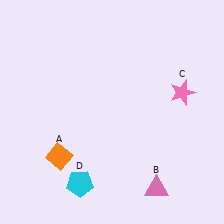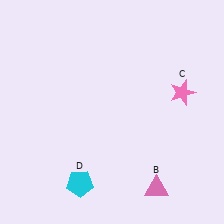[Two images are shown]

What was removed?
The orange diamond (A) was removed in Image 2.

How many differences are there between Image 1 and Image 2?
There is 1 difference between the two images.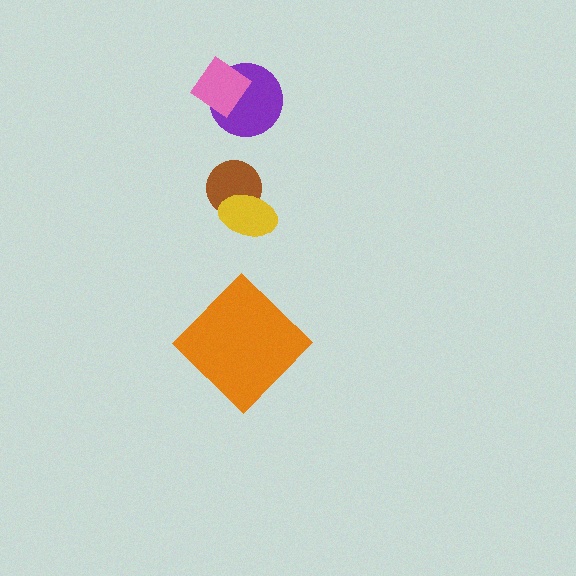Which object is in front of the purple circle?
The pink diamond is in front of the purple circle.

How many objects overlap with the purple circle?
1 object overlaps with the purple circle.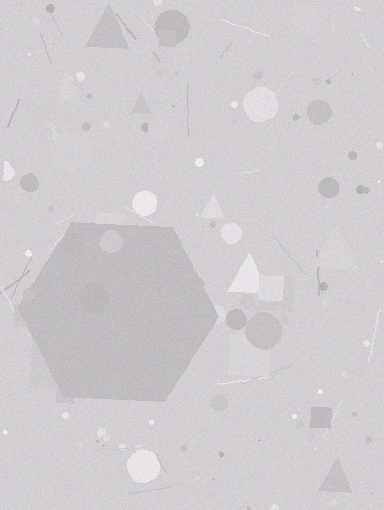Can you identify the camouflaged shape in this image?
The camouflaged shape is a hexagon.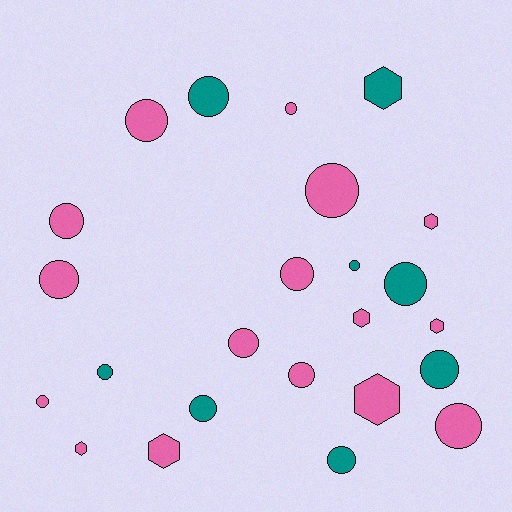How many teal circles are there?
There are 7 teal circles.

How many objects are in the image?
There are 24 objects.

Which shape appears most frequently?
Circle, with 17 objects.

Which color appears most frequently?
Pink, with 16 objects.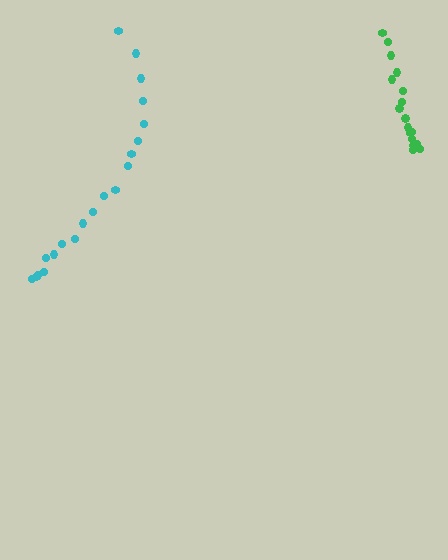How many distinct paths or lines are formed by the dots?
There are 2 distinct paths.